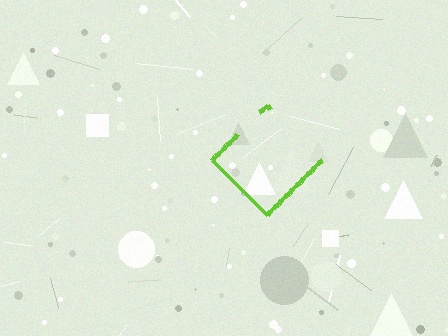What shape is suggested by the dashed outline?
The dashed outline suggests a diamond.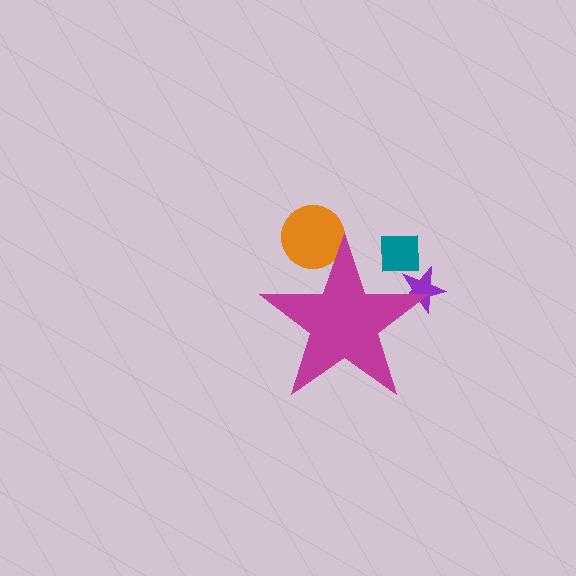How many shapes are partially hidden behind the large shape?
3 shapes are partially hidden.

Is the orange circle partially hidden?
Yes, the orange circle is partially hidden behind the magenta star.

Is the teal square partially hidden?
Yes, the teal square is partially hidden behind the magenta star.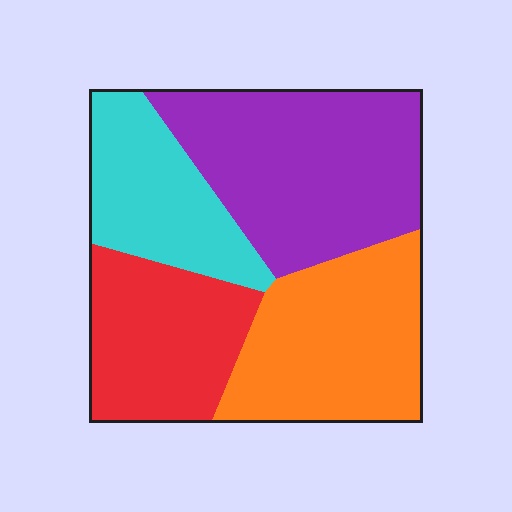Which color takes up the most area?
Purple, at roughly 35%.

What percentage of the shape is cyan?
Cyan takes up about one fifth (1/5) of the shape.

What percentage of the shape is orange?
Orange takes up between a quarter and a half of the shape.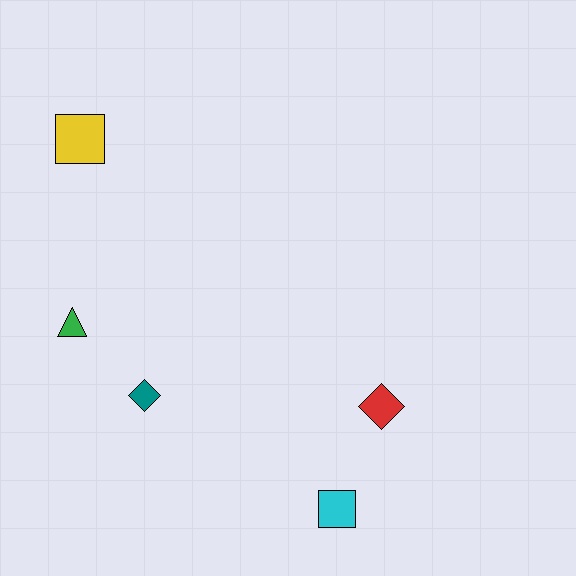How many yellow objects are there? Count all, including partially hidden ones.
There is 1 yellow object.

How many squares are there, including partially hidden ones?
There are 2 squares.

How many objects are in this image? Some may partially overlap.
There are 5 objects.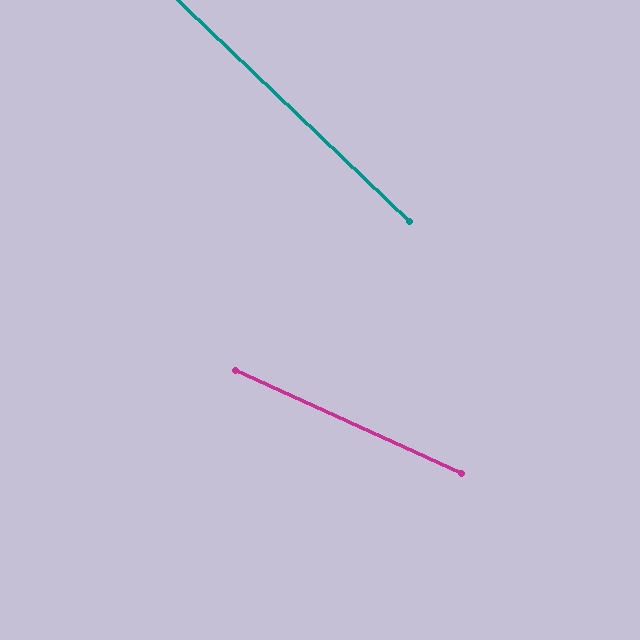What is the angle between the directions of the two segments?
Approximately 19 degrees.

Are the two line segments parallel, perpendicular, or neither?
Neither parallel nor perpendicular — they differ by about 19°.